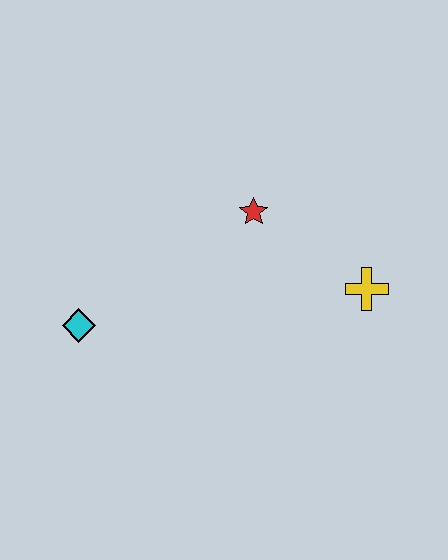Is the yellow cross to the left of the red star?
No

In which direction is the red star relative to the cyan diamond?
The red star is to the right of the cyan diamond.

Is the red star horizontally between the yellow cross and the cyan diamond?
Yes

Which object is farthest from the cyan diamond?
The yellow cross is farthest from the cyan diamond.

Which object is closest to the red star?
The yellow cross is closest to the red star.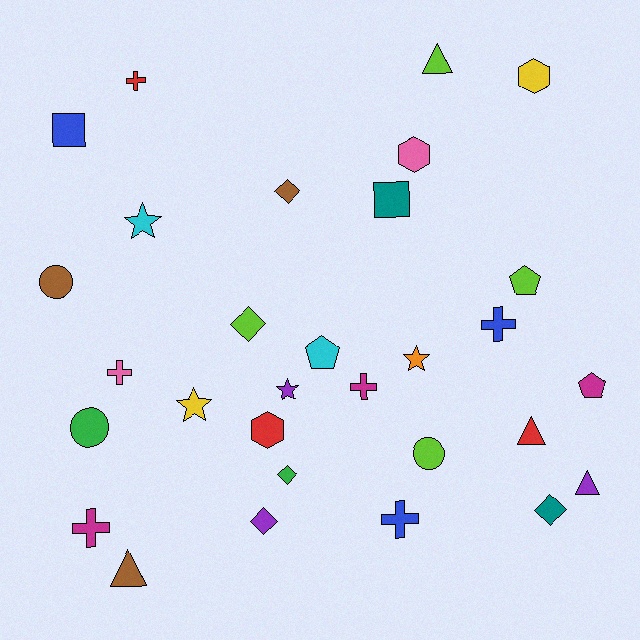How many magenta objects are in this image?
There are 3 magenta objects.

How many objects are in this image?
There are 30 objects.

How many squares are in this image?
There are 2 squares.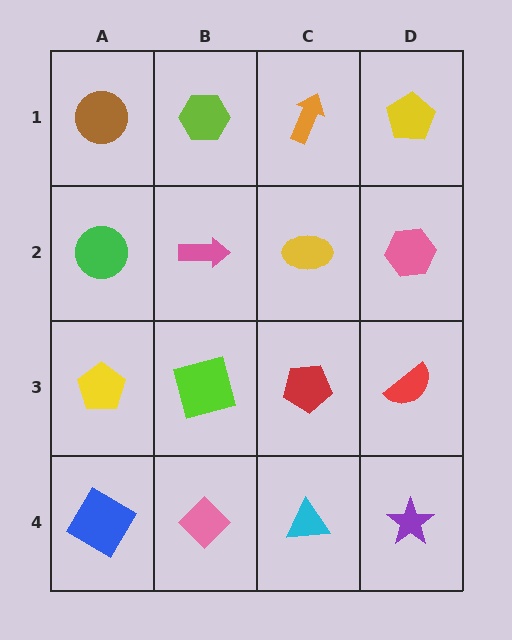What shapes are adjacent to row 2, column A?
A brown circle (row 1, column A), a yellow pentagon (row 3, column A), a pink arrow (row 2, column B).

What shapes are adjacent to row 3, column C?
A yellow ellipse (row 2, column C), a cyan triangle (row 4, column C), a lime square (row 3, column B), a red semicircle (row 3, column D).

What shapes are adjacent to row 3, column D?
A pink hexagon (row 2, column D), a purple star (row 4, column D), a red pentagon (row 3, column C).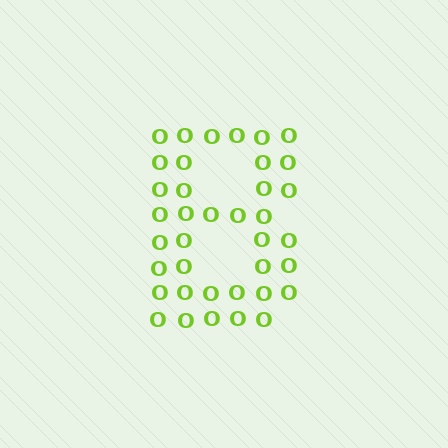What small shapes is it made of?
It is made of small letter O's.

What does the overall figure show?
The overall figure shows the letter B.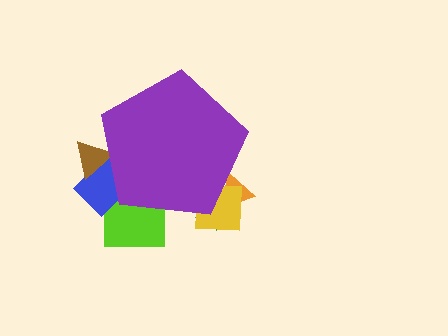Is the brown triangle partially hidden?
Yes, the brown triangle is partially hidden behind the purple pentagon.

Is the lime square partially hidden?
Yes, the lime square is partially hidden behind the purple pentagon.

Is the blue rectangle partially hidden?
Yes, the blue rectangle is partially hidden behind the purple pentagon.